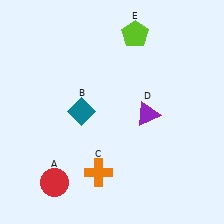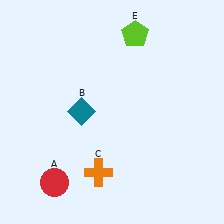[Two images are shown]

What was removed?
The purple triangle (D) was removed in Image 2.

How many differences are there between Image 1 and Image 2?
There is 1 difference between the two images.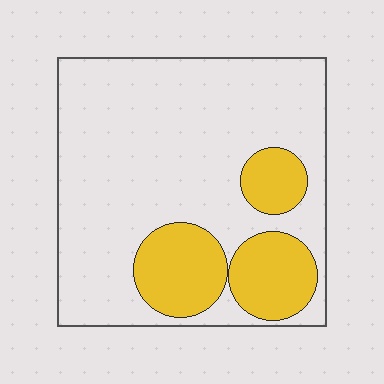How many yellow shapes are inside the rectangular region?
3.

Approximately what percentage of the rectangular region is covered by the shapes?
Approximately 25%.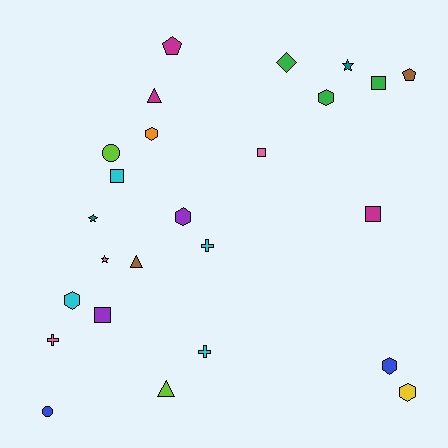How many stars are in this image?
There are 3 stars.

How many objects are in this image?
There are 25 objects.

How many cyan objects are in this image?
There are 4 cyan objects.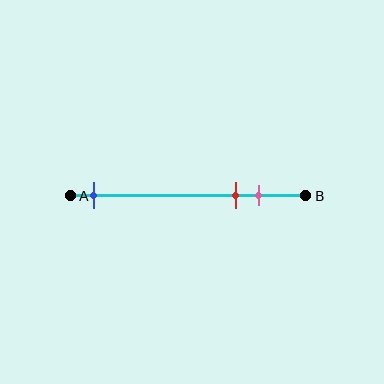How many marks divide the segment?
There are 3 marks dividing the segment.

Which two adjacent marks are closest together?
The red and pink marks are the closest adjacent pair.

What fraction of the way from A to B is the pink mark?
The pink mark is approximately 80% (0.8) of the way from A to B.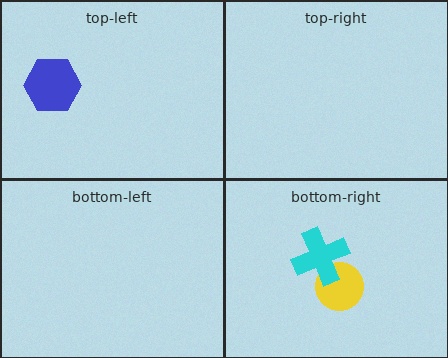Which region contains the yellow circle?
The bottom-right region.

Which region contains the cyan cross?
The bottom-right region.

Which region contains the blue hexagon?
The top-left region.